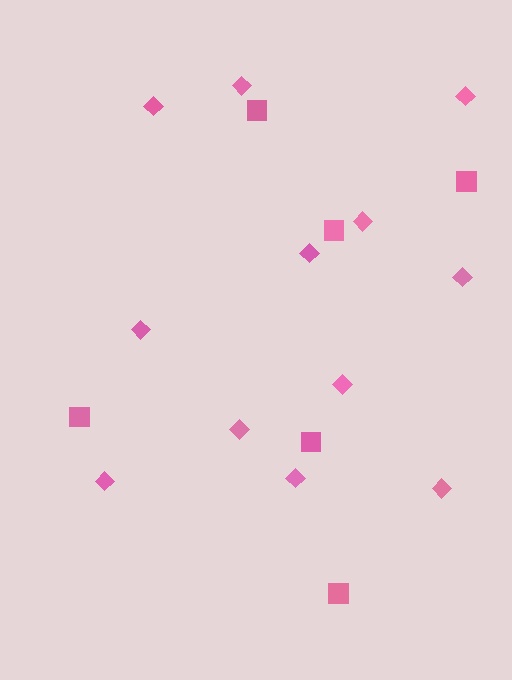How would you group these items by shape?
There are 2 groups: one group of squares (6) and one group of diamonds (12).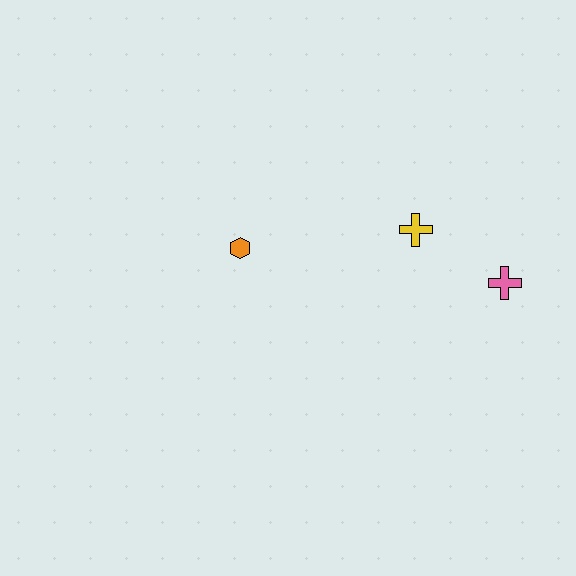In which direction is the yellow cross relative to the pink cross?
The yellow cross is to the left of the pink cross.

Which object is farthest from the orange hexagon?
The pink cross is farthest from the orange hexagon.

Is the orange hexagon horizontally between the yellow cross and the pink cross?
No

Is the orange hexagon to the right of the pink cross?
No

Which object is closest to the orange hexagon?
The yellow cross is closest to the orange hexagon.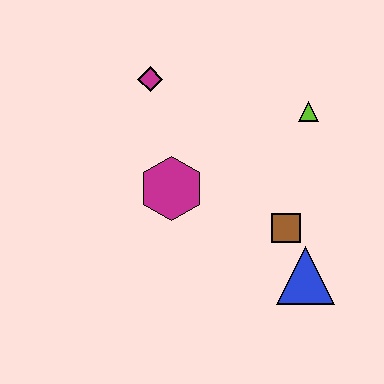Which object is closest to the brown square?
The blue triangle is closest to the brown square.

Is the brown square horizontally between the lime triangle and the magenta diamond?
Yes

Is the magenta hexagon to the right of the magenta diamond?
Yes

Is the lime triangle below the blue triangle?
No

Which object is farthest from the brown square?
The magenta diamond is farthest from the brown square.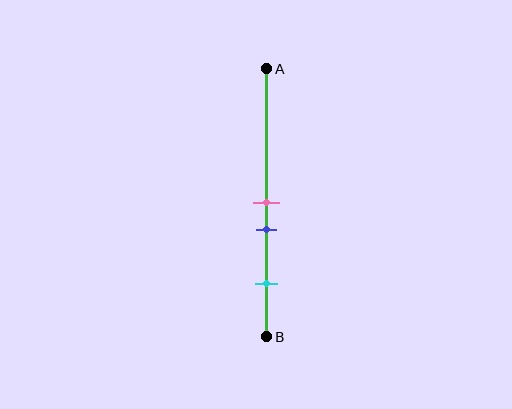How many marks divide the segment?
There are 3 marks dividing the segment.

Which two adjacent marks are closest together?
The pink and blue marks are the closest adjacent pair.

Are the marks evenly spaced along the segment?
No, the marks are not evenly spaced.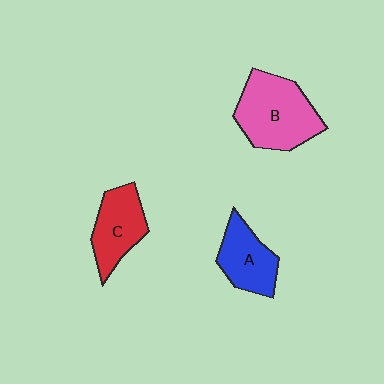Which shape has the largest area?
Shape B (pink).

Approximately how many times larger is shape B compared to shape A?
Approximately 1.6 times.